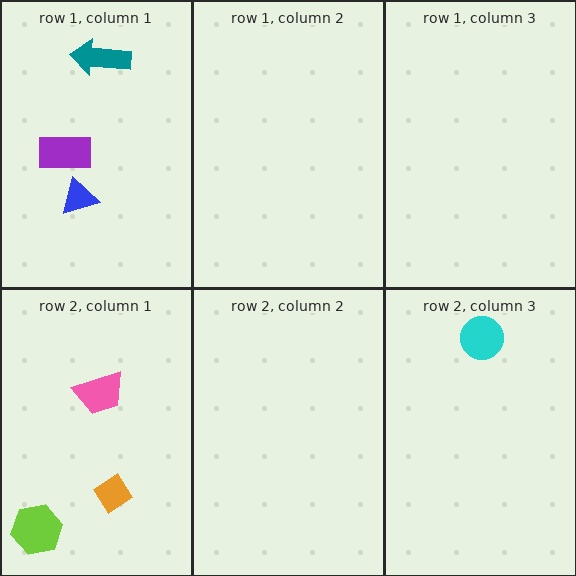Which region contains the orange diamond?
The row 2, column 1 region.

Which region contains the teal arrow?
The row 1, column 1 region.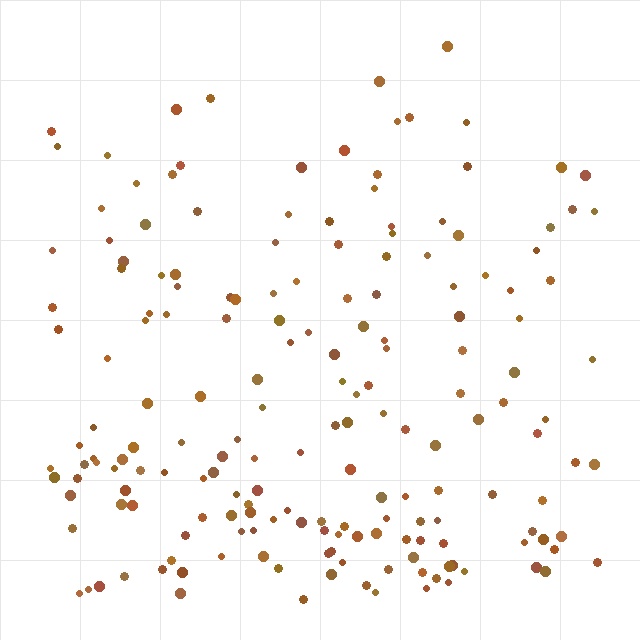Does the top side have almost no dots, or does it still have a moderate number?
Still a moderate number, just noticeably fewer than the bottom.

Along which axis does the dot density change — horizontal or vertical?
Vertical.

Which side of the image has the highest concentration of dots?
The bottom.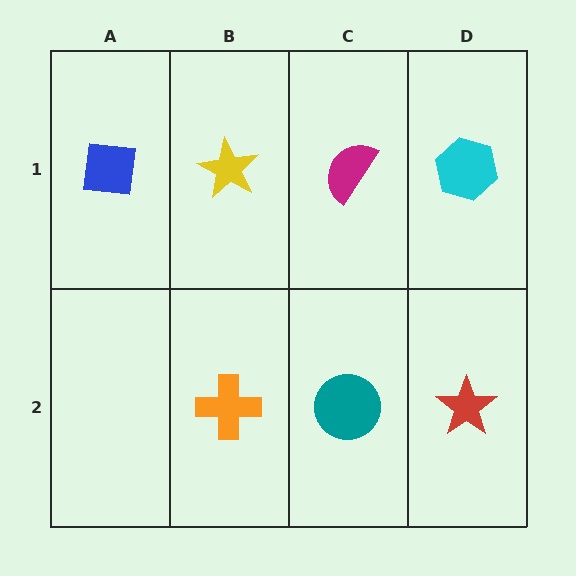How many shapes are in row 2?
3 shapes.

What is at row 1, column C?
A magenta semicircle.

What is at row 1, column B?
A yellow star.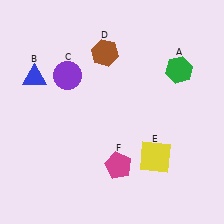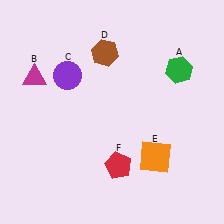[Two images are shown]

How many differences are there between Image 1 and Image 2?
There are 3 differences between the two images.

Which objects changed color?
B changed from blue to magenta. E changed from yellow to orange. F changed from magenta to red.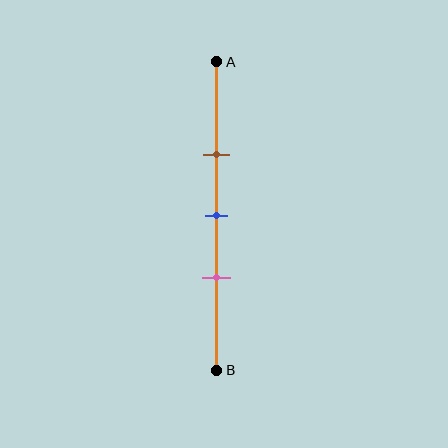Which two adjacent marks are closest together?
The blue and pink marks are the closest adjacent pair.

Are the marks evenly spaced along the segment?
Yes, the marks are approximately evenly spaced.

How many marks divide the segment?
There are 3 marks dividing the segment.